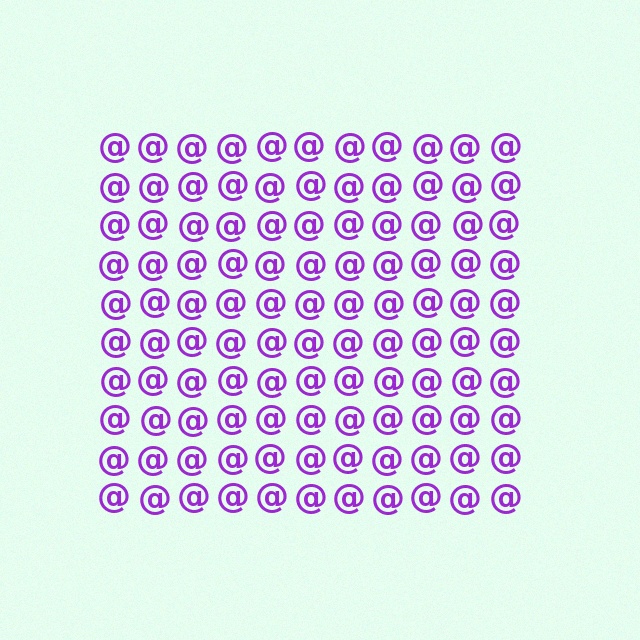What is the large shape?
The large shape is a square.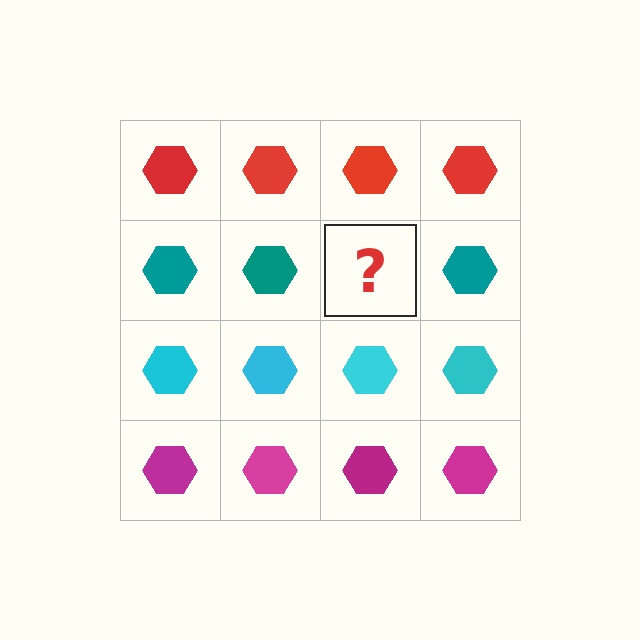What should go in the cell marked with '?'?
The missing cell should contain a teal hexagon.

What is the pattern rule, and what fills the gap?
The rule is that each row has a consistent color. The gap should be filled with a teal hexagon.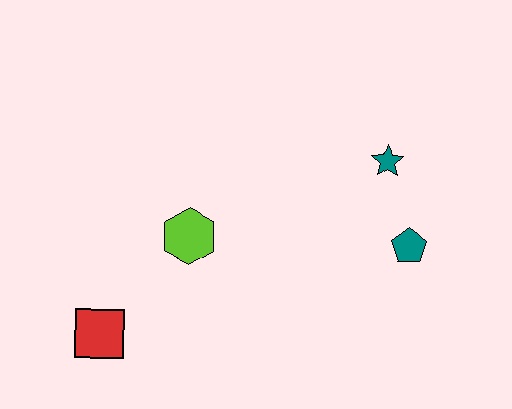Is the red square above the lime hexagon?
No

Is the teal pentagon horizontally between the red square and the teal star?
No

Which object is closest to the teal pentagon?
The teal star is closest to the teal pentagon.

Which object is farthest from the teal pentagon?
The red square is farthest from the teal pentagon.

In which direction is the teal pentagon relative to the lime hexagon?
The teal pentagon is to the right of the lime hexagon.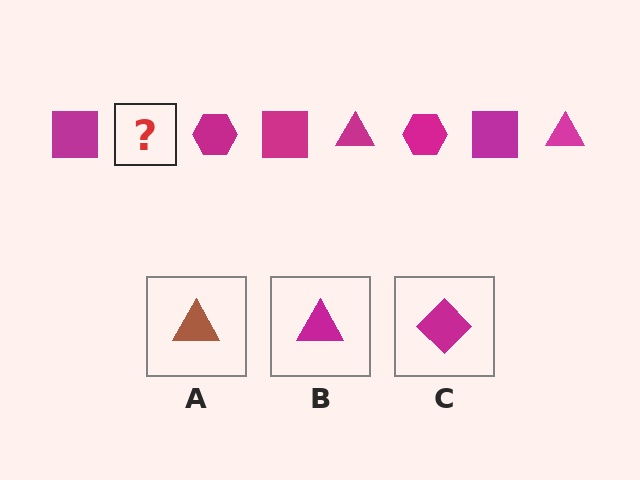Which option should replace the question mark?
Option B.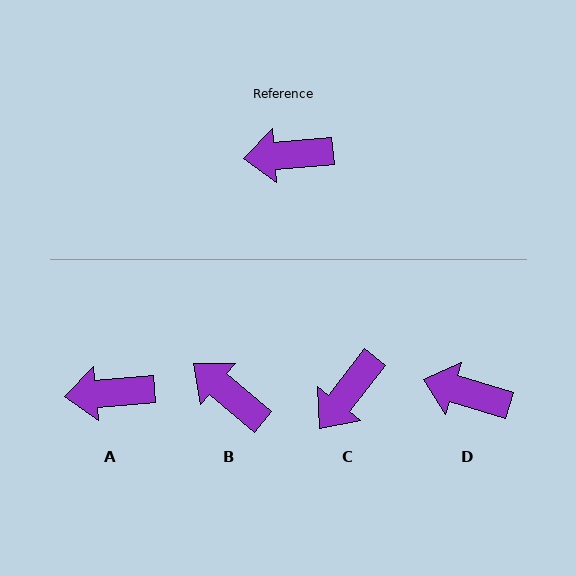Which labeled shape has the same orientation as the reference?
A.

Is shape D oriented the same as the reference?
No, it is off by about 21 degrees.